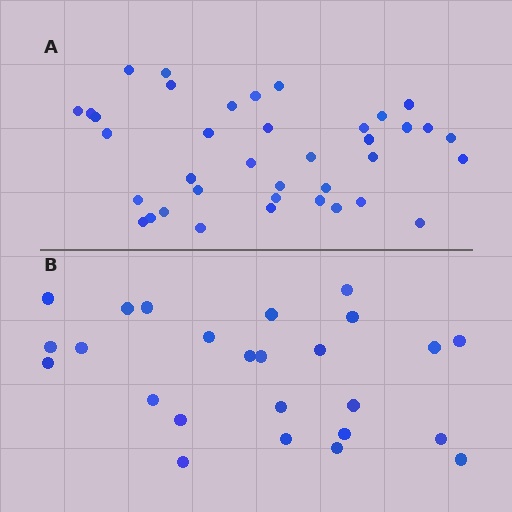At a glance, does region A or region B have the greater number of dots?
Region A (the top region) has more dots.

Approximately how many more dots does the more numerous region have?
Region A has approximately 15 more dots than region B.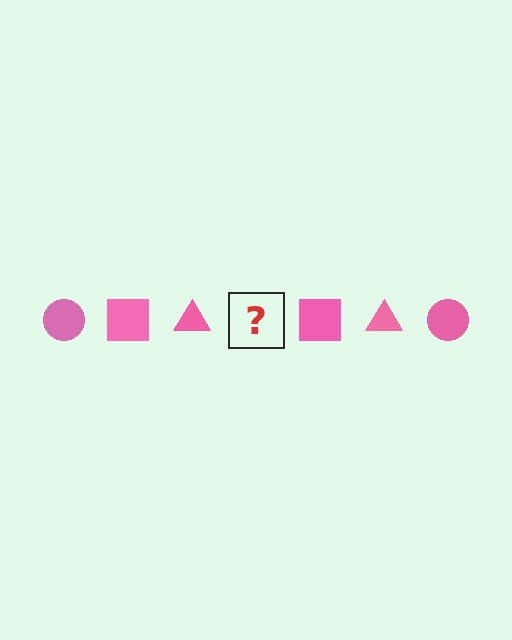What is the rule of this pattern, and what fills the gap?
The rule is that the pattern cycles through circle, square, triangle shapes in pink. The gap should be filled with a pink circle.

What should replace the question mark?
The question mark should be replaced with a pink circle.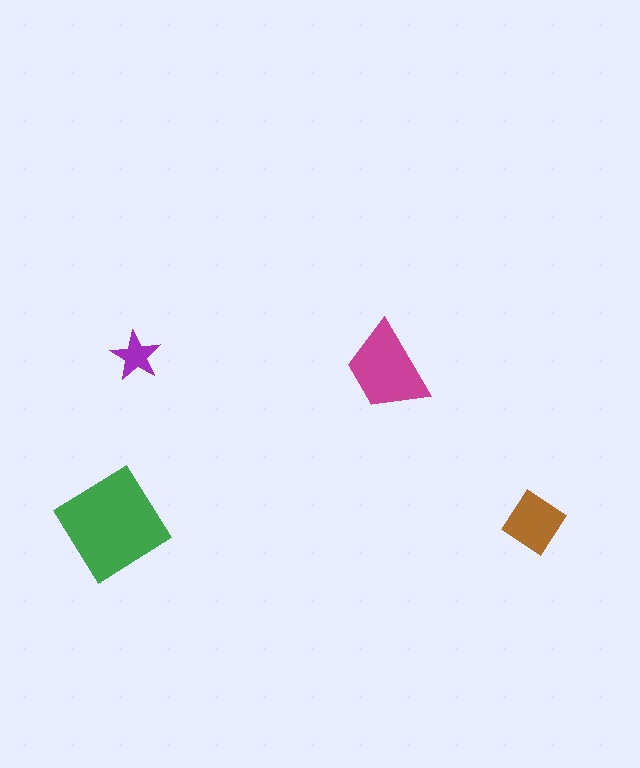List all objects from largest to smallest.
The green diamond, the magenta trapezoid, the brown diamond, the purple star.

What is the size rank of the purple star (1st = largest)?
4th.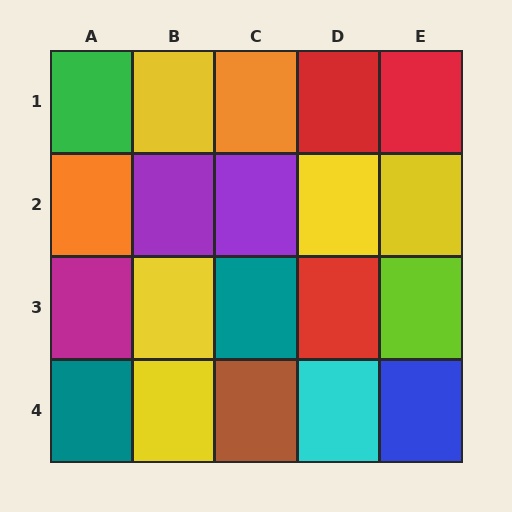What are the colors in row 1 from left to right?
Green, yellow, orange, red, red.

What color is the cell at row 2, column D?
Yellow.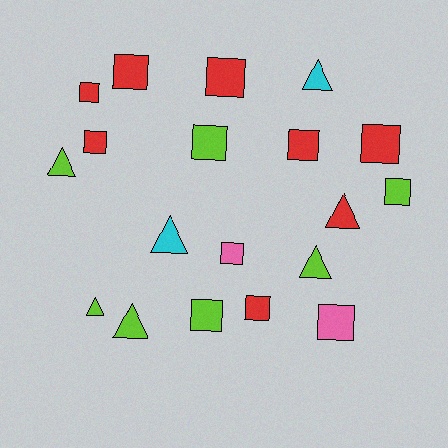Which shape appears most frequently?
Square, with 12 objects.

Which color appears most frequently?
Red, with 8 objects.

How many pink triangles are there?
There are no pink triangles.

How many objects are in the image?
There are 19 objects.